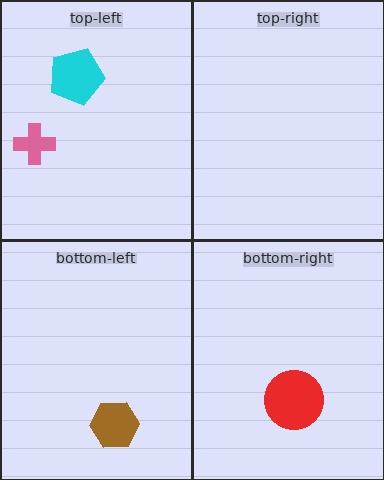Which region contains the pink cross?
The top-left region.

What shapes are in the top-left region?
The pink cross, the cyan pentagon.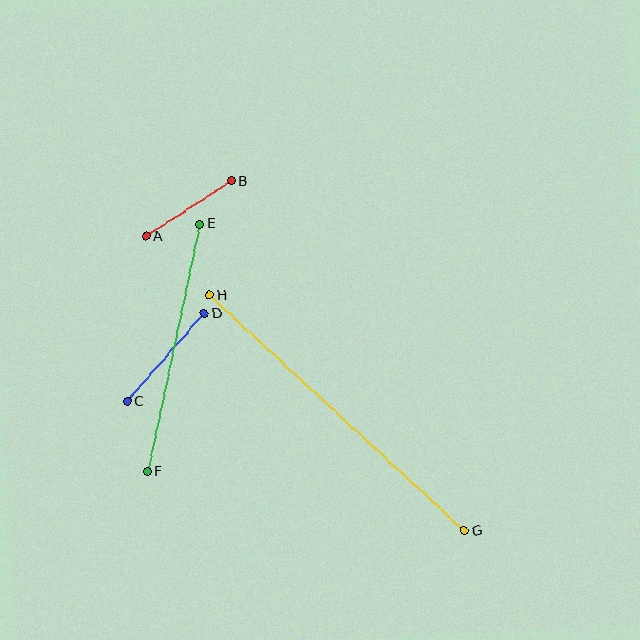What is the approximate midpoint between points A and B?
The midpoint is at approximately (189, 208) pixels.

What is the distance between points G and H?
The distance is approximately 347 pixels.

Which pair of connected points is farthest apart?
Points G and H are farthest apart.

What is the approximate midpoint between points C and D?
The midpoint is at approximately (165, 357) pixels.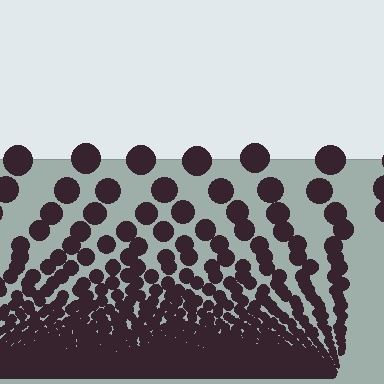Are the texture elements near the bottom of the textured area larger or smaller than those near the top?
Smaller. The gradient is inverted — elements near the bottom are smaller and denser.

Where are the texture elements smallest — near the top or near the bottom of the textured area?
Near the bottom.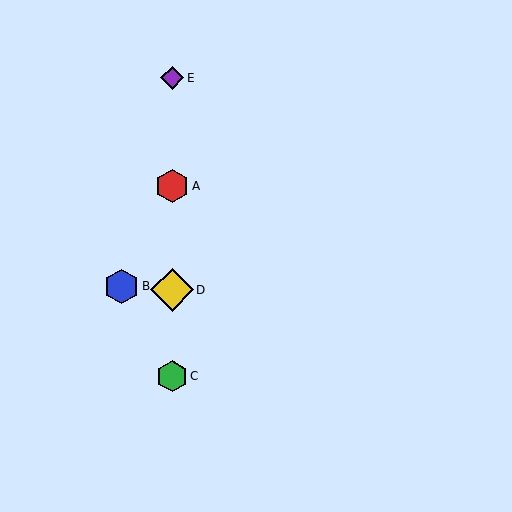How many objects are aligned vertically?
4 objects (A, C, D, E) are aligned vertically.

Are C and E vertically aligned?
Yes, both are at x≈172.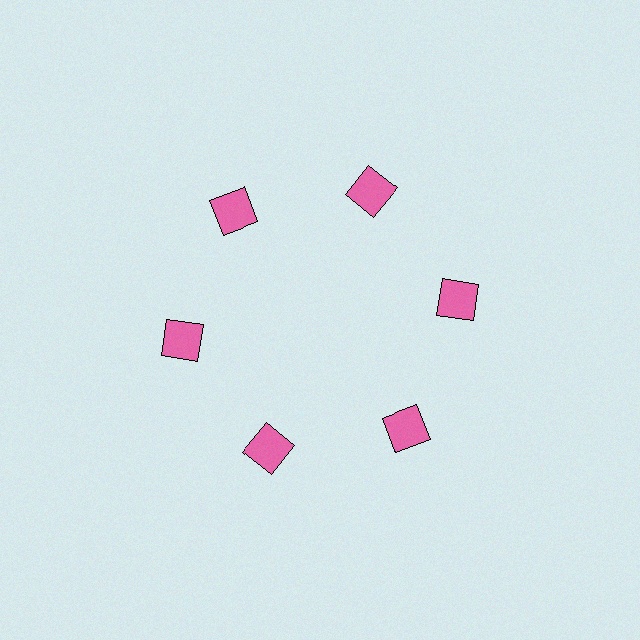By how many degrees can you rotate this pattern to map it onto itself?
The pattern maps onto itself every 60 degrees of rotation.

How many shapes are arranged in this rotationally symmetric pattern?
There are 6 shapes, arranged in 6 groups of 1.